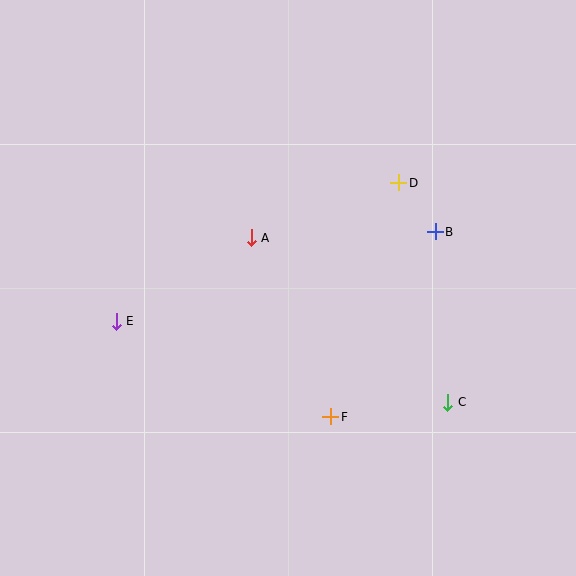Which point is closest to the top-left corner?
Point E is closest to the top-left corner.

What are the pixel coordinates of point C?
Point C is at (448, 402).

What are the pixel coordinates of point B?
Point B is at (435, 232).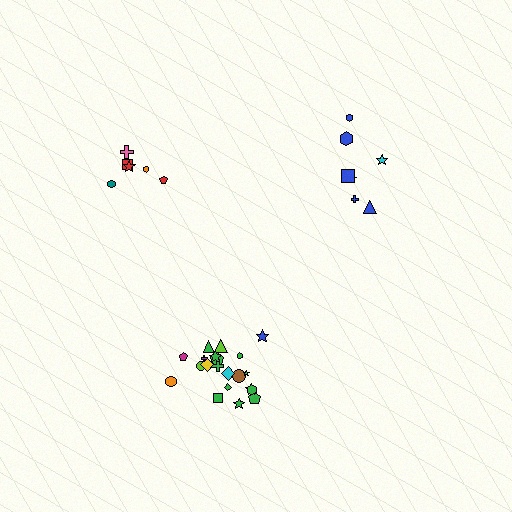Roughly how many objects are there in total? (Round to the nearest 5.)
Roughly 35 objects in total.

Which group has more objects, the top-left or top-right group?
The top-right group.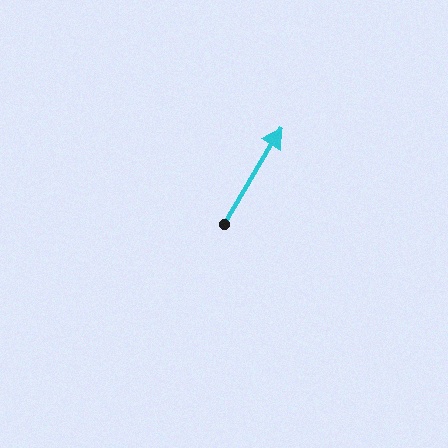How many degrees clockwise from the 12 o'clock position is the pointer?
Approximately 31 degrees.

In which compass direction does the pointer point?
Northeast.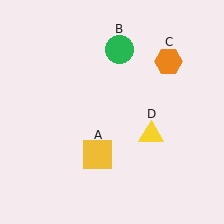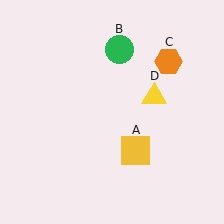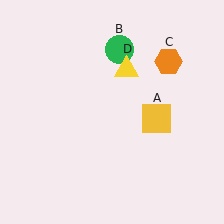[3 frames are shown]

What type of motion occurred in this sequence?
The yellow square (object A), yellow triangle (object D) rotated counterclockwise around the center of the scene.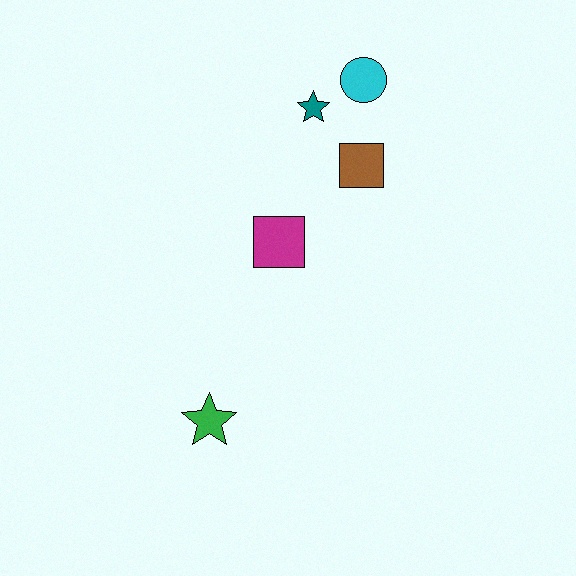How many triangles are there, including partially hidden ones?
There are no triangles.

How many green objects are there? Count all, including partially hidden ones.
There is 1 green object.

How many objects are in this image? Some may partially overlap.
There are 5 objects.